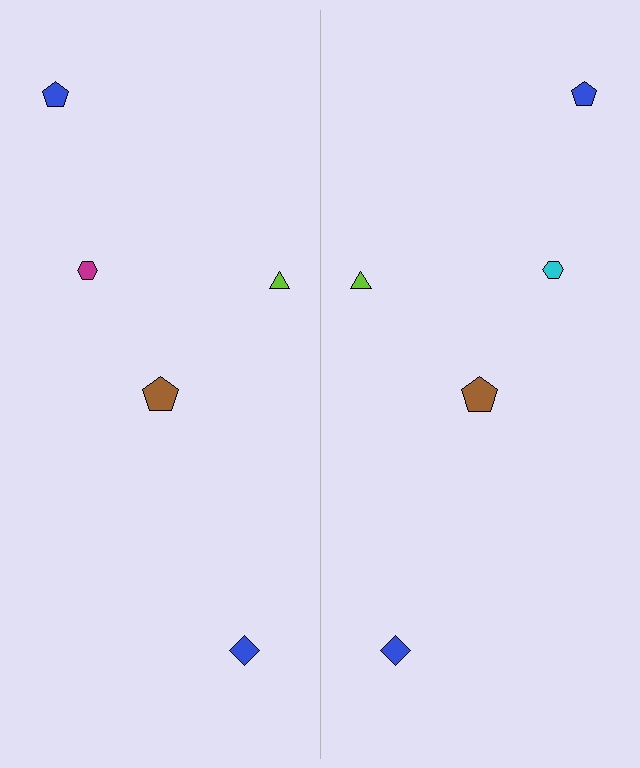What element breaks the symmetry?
The cyan hexagon on the right side breaks the symmetry — its mirror counterpart is magenta.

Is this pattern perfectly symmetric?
No, the pattern is not perfectly symmetric. The cyan hexagon on the right side breaks the symmetry — its mirror counterpart is magenta.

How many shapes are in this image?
There are 10 shapes in this image.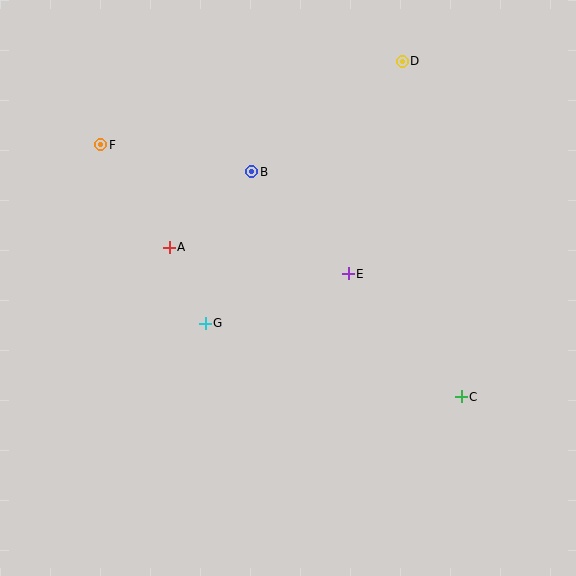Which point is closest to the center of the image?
Point E at (348, 274) is closest to the center.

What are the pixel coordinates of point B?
Point B is at (252, 172).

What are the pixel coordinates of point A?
Point A is at (169, 247).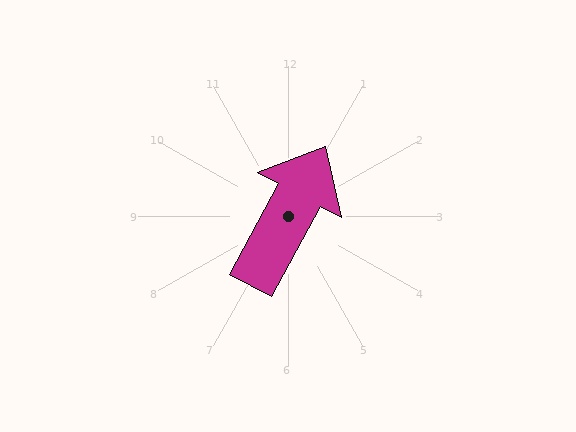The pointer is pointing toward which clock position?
Roughly 1 o'clock.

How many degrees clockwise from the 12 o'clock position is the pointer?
Approximately 29 degrees.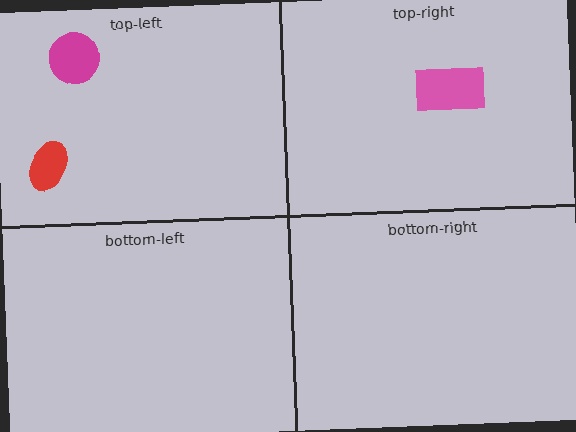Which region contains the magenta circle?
The top-left region.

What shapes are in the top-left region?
The red ellipse, the magenta circle.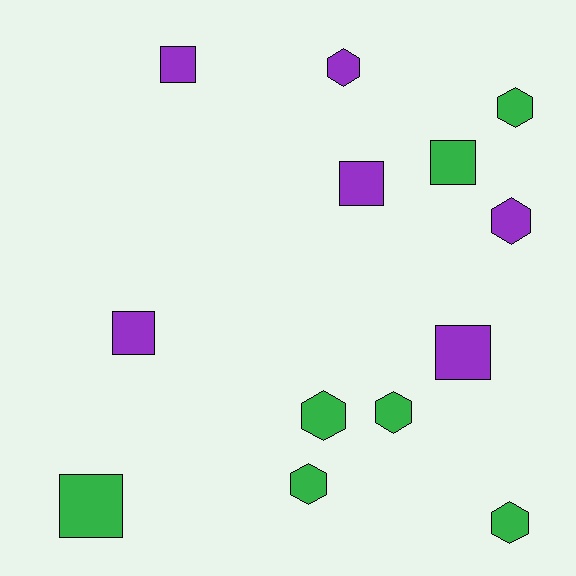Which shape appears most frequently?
Hexagon, with 7 objects.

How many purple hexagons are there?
There are 2 purple hexagons.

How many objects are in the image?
There are 13 objects.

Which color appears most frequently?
Green, with 7 objects.